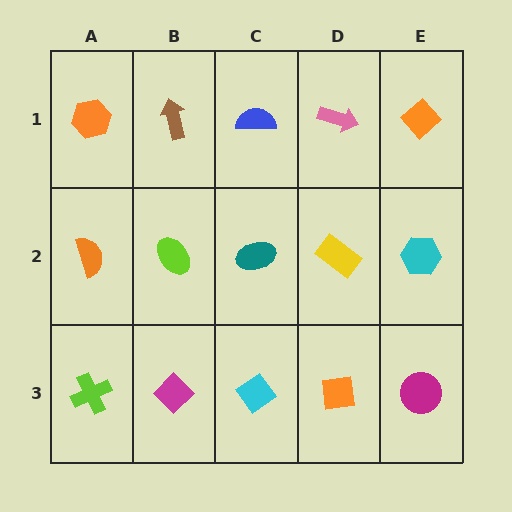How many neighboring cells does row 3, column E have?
2.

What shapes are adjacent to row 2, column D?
A pink arrow (row 1, column D), an orange square (row 3, column D), a teal ellipse (row 2, column C), a cyan hexagon (row 2, column E).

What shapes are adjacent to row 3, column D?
A yellow rectangle (row 2, column D), a cyan diamond (row 3, column C), a magenta circle (row 3, column E).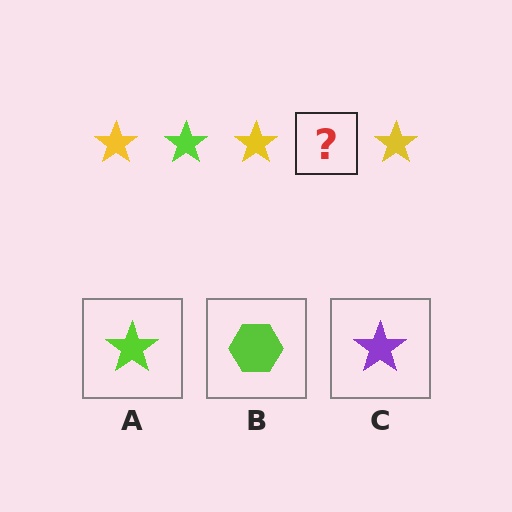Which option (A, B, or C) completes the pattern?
A.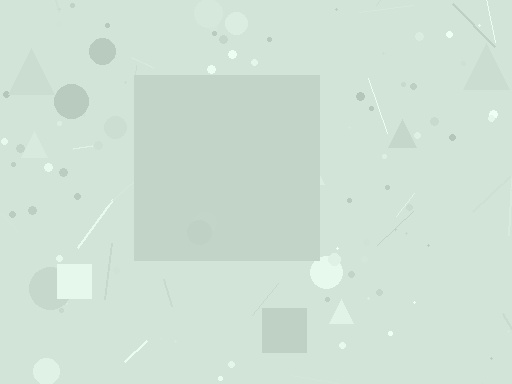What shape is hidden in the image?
A square is hidden in the image.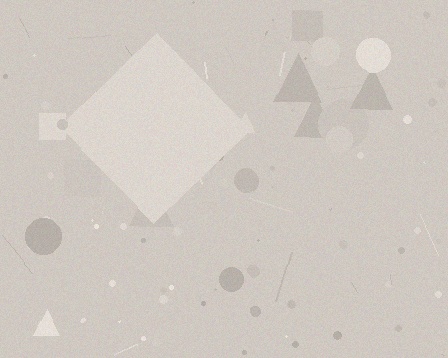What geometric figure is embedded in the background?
A diamond is embedded in the background.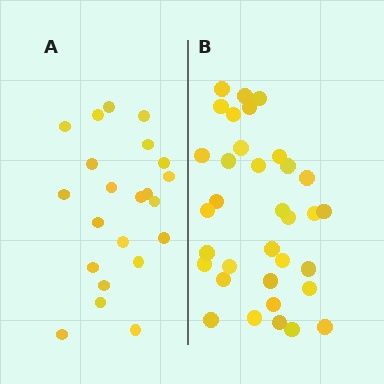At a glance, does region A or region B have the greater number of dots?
Region B (the right region) has more dots.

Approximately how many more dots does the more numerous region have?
Region B has roughly 12 or so more dots than region A.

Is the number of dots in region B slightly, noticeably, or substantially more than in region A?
Region B has substantially more. The ratio is roughly 1.5 to 1.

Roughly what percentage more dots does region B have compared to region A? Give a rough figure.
About 55% more.